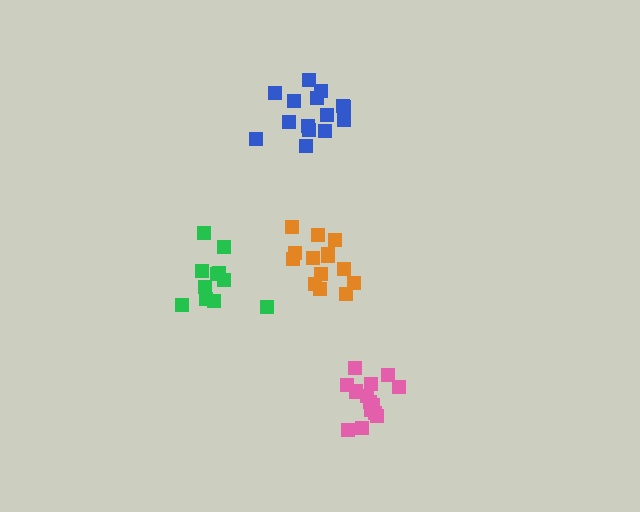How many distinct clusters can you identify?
There are 4 distinct clusters.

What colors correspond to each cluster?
The clusters are colored: green, orange, pink, blue.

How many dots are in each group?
Group 1: 11 dots, Group 2: 14 dots, Group 3: 14 dots, Group 4: 15 dots (54 total).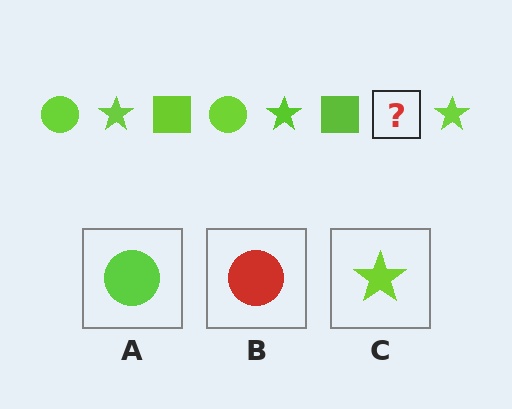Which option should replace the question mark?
Option A.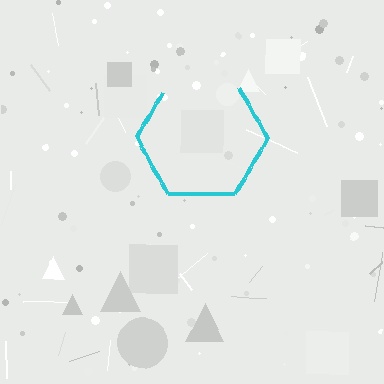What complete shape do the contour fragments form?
The contour fragments form a hexagon.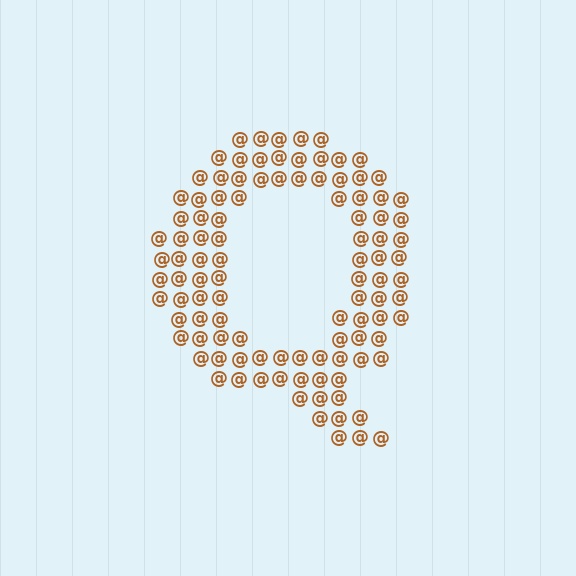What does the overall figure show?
The overall figure shows the letter Q.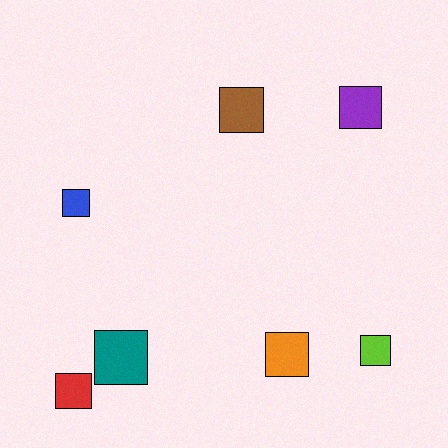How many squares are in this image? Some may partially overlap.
There are 7 squares.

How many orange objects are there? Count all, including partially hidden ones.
There is 1 orange object.